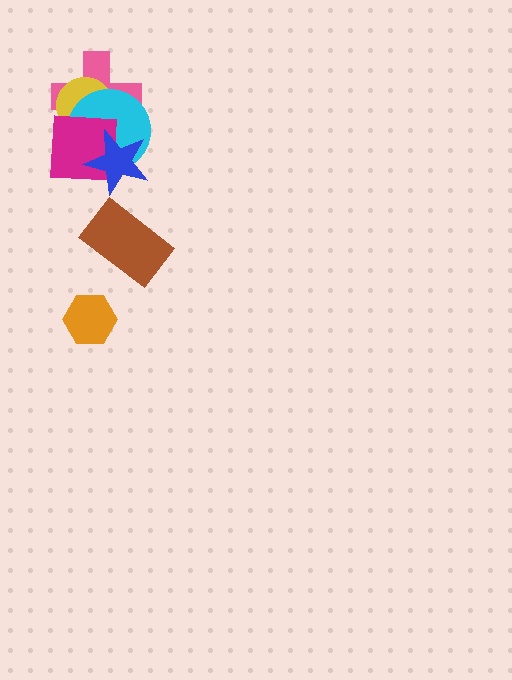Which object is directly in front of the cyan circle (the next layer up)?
The magenta square is directly in front of the cyan circle.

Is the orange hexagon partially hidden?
No, no other shape covers it.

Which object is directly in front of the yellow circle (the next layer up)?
The cyan circle is directly in front of the yellow circle.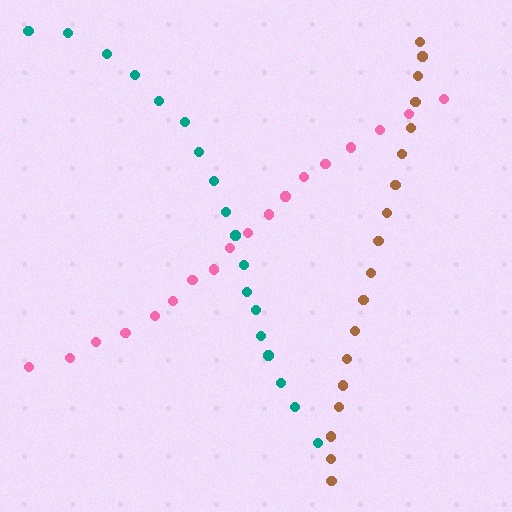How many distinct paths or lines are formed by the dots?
There are 3 distinct paths.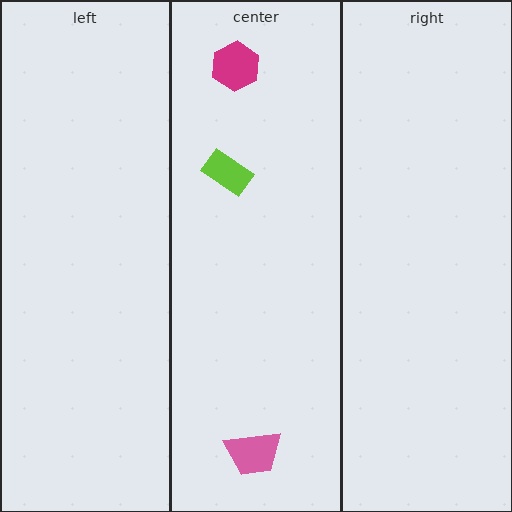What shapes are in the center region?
The pink trapezoid, the lime rectangle, the magenta hexagon.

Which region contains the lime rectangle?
The center region.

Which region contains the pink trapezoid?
The center region.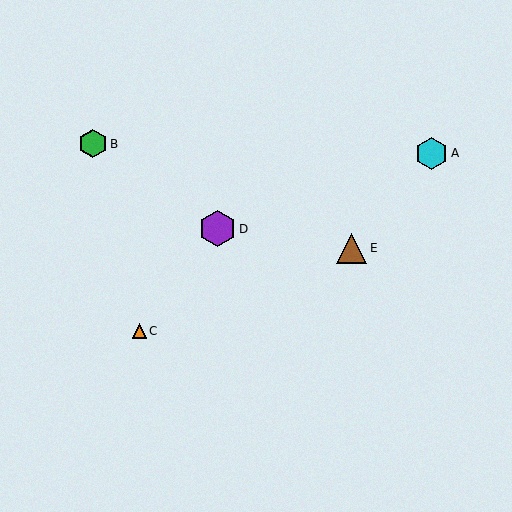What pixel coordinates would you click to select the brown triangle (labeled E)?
Click at (352, 248) to select the brown triangle E.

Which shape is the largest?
The purple hexagon (labeled D) is the largest.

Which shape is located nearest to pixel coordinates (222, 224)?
The purple hexagon (labeled D) at (218, 229) is nearest to that location.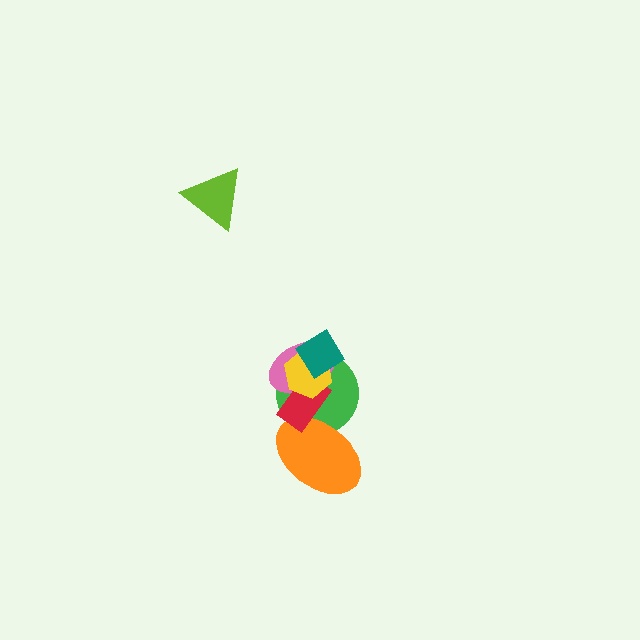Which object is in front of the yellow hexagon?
The teal diamond is in front of the yellow hexagon.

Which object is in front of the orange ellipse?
The red rectangle is in front of the orange ellipse.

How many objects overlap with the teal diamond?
3 objects overlap with the teal diamond.